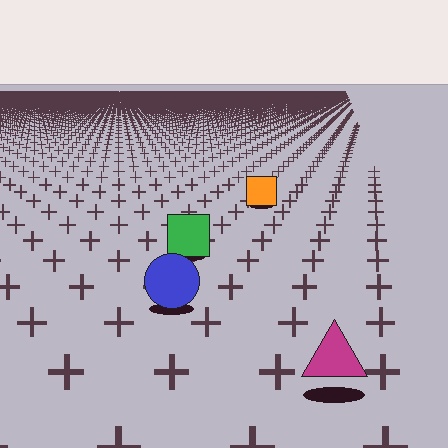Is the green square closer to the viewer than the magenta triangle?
No. The magenta triangle is closer — you can tell from the texture gradient: the ground texture is coarser near it.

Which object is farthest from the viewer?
The orange square is farthest from the viewer. It appears smaller and the ground texture around it is denser.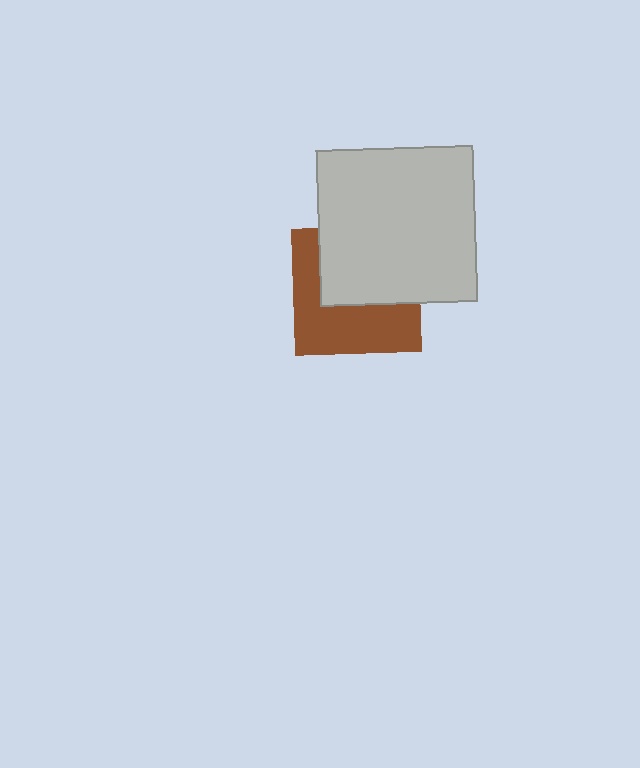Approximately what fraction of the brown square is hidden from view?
Roughly 49% of the brown square is hidden behind the light gray square.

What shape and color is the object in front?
The object in front is a light gray square.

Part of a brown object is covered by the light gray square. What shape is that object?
It is a square.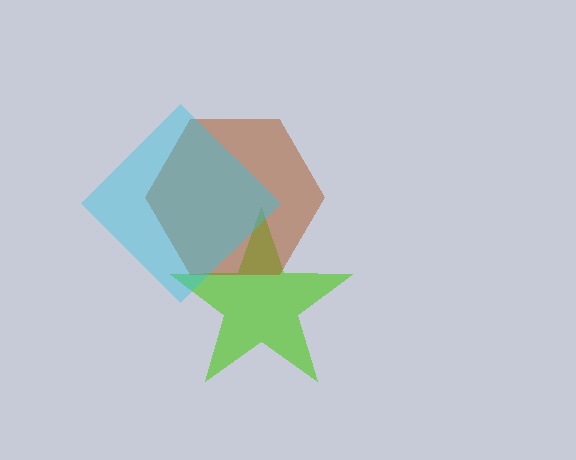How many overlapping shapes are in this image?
There are 3 overlapping shapes in the image.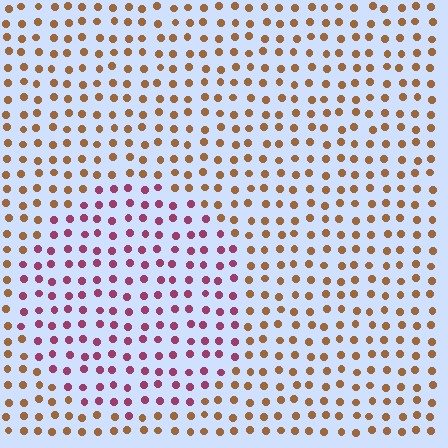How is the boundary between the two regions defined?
The boundary is defined purely by a slight shift in hue (about 57 degrees). Spacing, size, and orientation are identical on both sides.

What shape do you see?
I see a circle.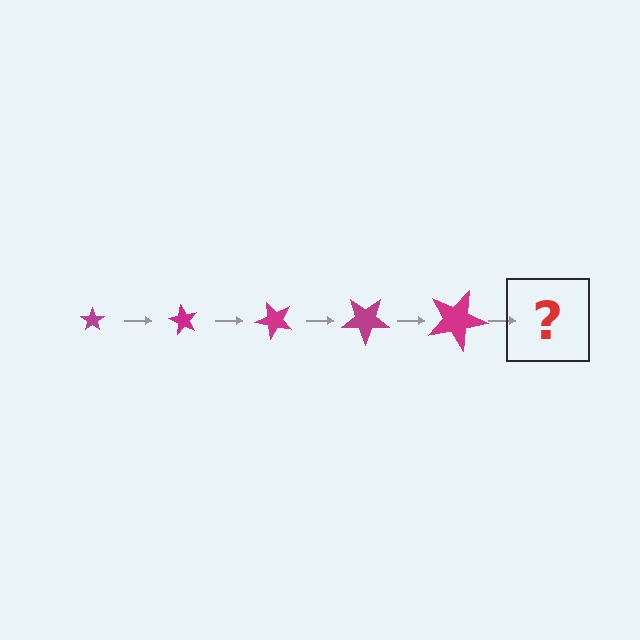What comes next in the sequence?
The next element should be a star, larger than the previous one and rotated 300 degrees from the start.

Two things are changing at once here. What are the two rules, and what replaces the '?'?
The two rules are that the star grows larger each step and it rotates 60 degrees each step. The '?' should be a star, larger than the previous one and rotated 300 degrees from the start.